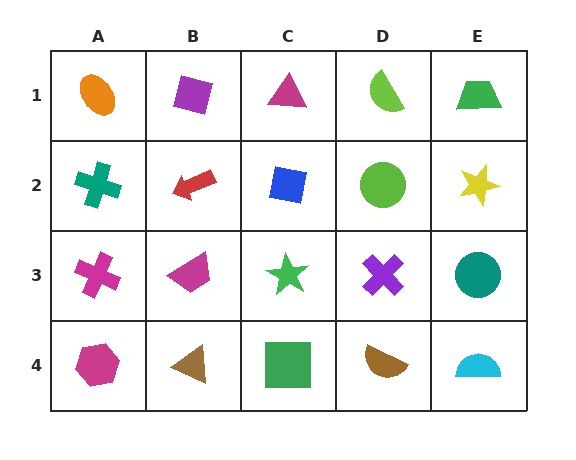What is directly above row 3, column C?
A blue square.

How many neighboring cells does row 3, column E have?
3.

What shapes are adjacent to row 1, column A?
A teal cross (row 2, column A), a purple square (row 1, column B).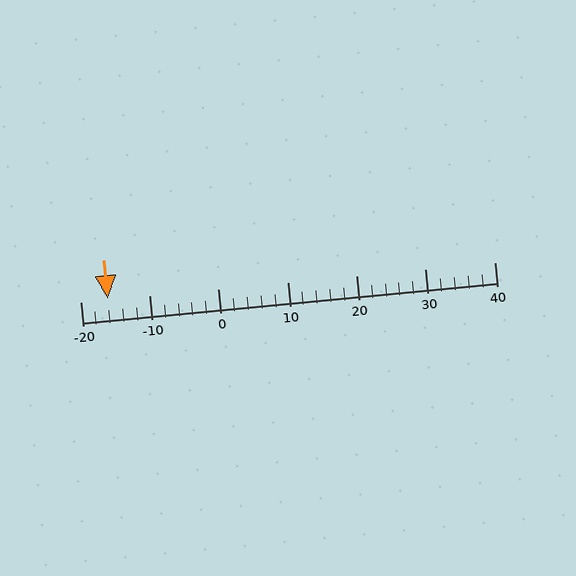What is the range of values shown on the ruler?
The ruler shows values from -20 to 40.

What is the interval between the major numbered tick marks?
The major tick marks are spaced 10 units apart.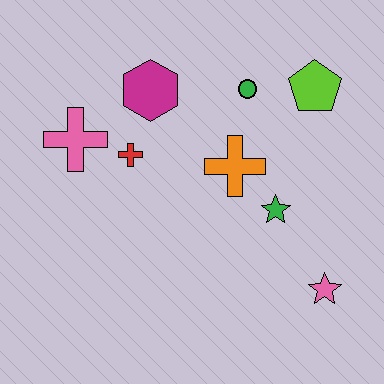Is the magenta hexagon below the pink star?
No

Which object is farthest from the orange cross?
The pink cross is farthest from the orange cross.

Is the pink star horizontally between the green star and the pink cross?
No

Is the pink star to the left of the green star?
No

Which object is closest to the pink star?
The green star is closest to the pink star.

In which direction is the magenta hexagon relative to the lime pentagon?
The magenta hexagon is to the left of the lime pentagon.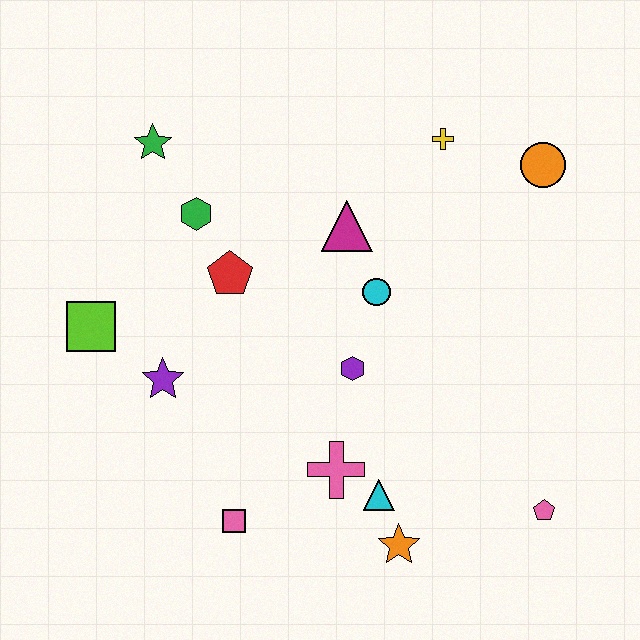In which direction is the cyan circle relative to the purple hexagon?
The cyan circle is above the purple hexagon.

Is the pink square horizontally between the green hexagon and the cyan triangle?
Yes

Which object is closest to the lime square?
The purple star is closest to the lime square.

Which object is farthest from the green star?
The pink pentagon is farthest from the green star.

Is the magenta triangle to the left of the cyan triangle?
Yes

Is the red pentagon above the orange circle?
No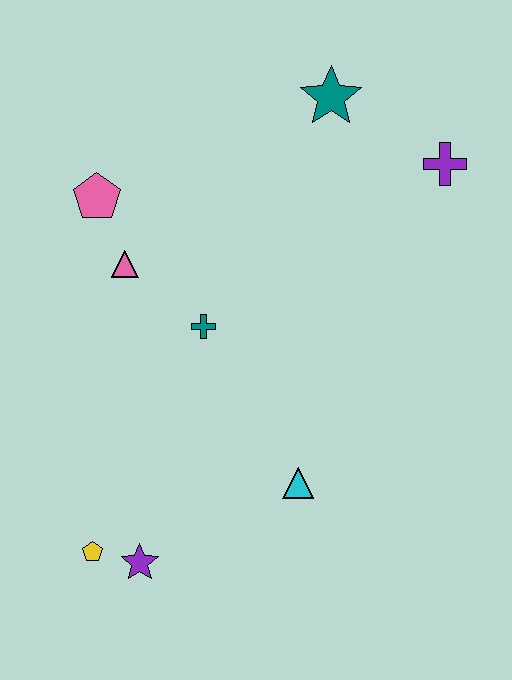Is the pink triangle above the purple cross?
No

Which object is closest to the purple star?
The yellow pentagon is closest to the purple star.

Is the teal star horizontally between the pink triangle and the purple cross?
Yes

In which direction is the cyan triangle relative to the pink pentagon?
The cyan triangle is below the pink pentagon.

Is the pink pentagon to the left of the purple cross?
Yes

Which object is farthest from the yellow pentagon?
The purple cross is farthest from the yellow pentagon.